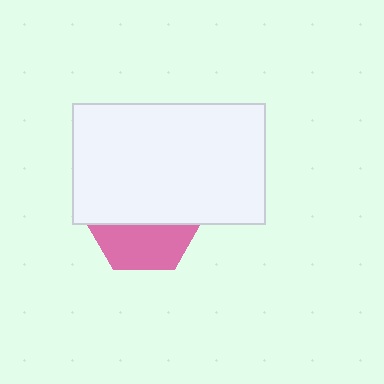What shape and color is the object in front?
The object in front is a white rectangle.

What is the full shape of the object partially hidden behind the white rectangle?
The partially hidden object is a pink hexagon.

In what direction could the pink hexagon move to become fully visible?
The pink hexagon could move down. That would shift it out from behind the white rectangle entirely.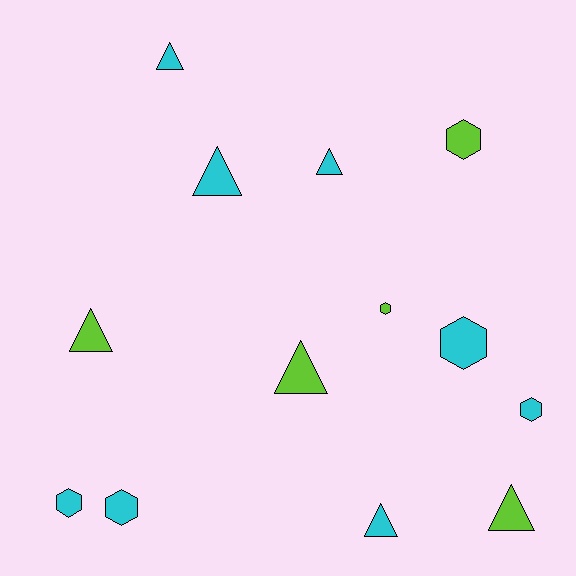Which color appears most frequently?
Cyan, with 8 objects.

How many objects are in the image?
There are 13 objects.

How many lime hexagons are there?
There are 2 lime hexagons.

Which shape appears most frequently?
Triangle, with 7 objects.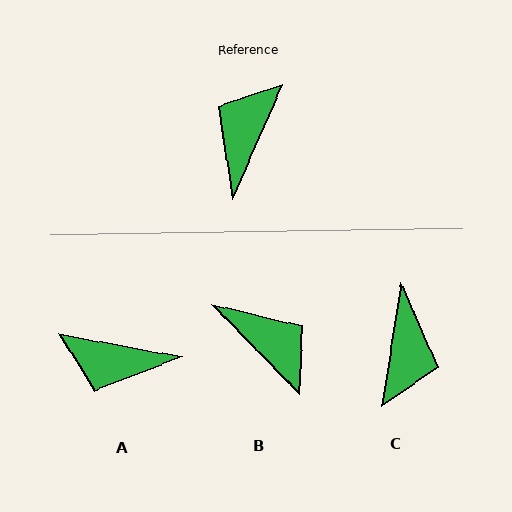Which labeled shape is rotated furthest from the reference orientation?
C, about 165 degrees away.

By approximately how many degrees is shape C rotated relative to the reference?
Approximately 165 degrees clockwise.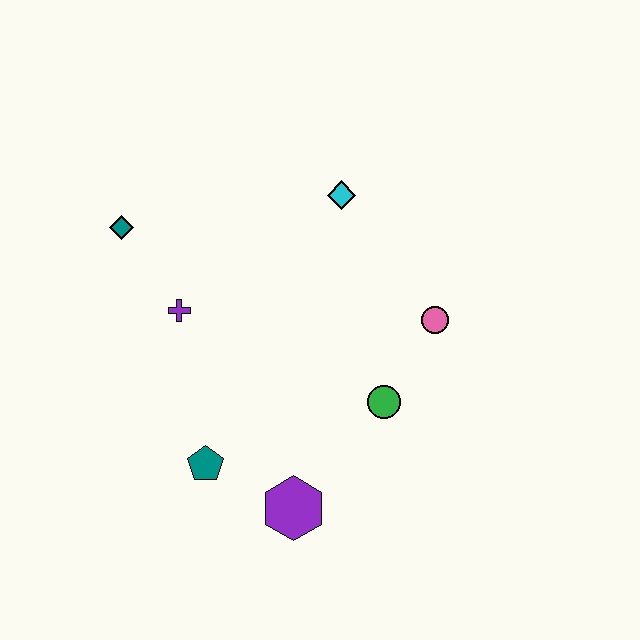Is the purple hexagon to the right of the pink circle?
No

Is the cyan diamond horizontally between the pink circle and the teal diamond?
Yes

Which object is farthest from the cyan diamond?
The purple hexagon is farthest from the cyan diamond.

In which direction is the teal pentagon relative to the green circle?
The teal pentagon is to the left of the green circle.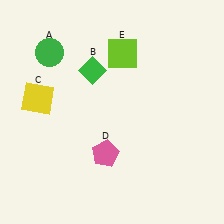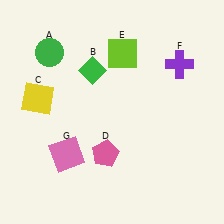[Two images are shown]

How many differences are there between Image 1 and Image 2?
There are 2 differences between the two images.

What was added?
A purple cross (F), a pink square (G) were added in Image 2.